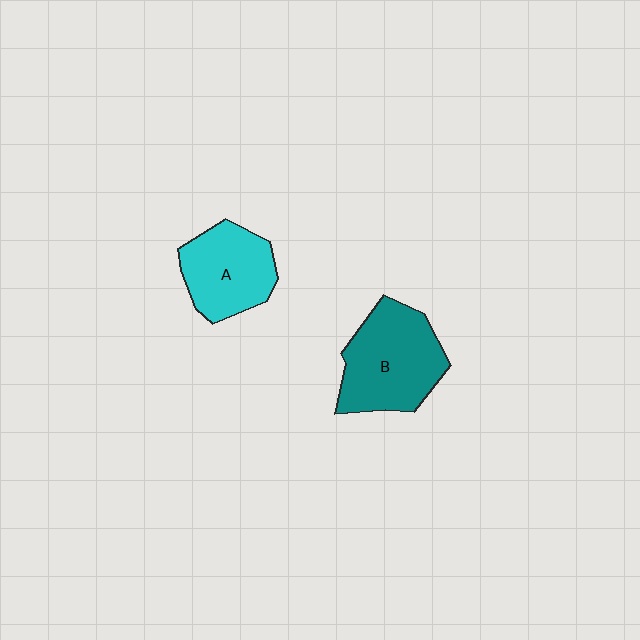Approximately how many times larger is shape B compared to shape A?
Approximately 1.3 times.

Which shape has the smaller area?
Shape A (cyan).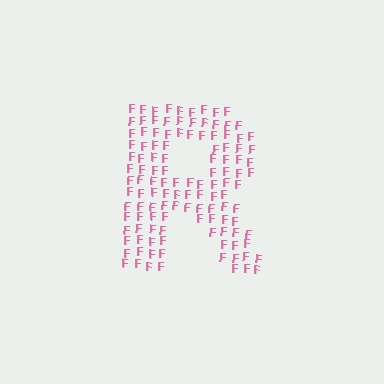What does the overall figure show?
The overall figure shows the letter R.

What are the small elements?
The small elements are letter F's.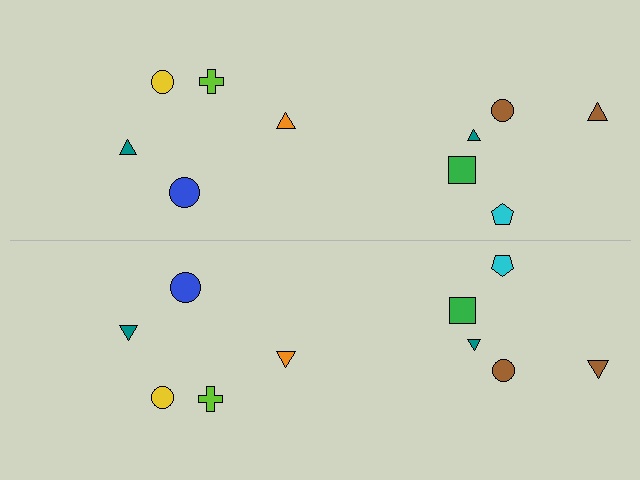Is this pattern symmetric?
Yes, this pattern has bilateral (reflection) symmetry.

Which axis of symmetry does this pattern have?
The pattern has a horizontal axis of symmetry running through the center of the image.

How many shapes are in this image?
There are 20 shapes in this image.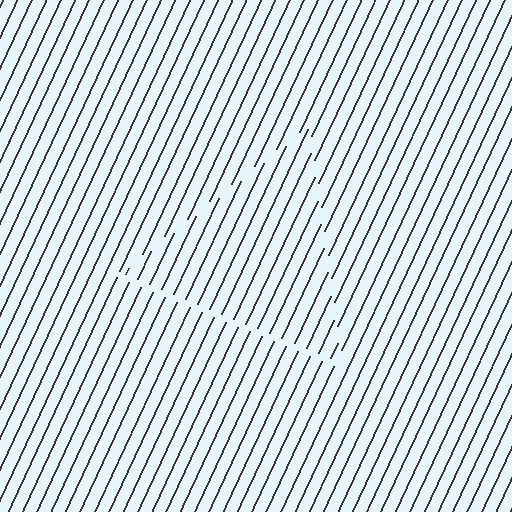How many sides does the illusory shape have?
3 sides — the line-ends trace a triangle.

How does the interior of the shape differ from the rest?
The interior of the shape contains the same grating, shifted by half a period — the contour is defined by the phase discontinuity where line-ends from the inner and outer gratings abut.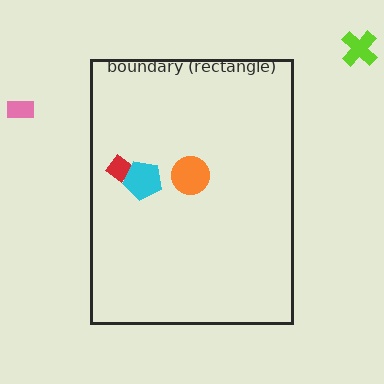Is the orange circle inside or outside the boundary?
Inside.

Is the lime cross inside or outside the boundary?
Outside.